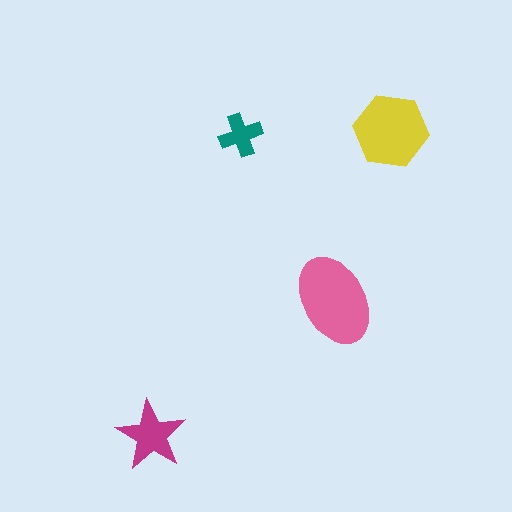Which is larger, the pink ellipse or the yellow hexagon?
The pink ellipse.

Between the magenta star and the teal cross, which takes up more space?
The magenta star.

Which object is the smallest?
The teal cross.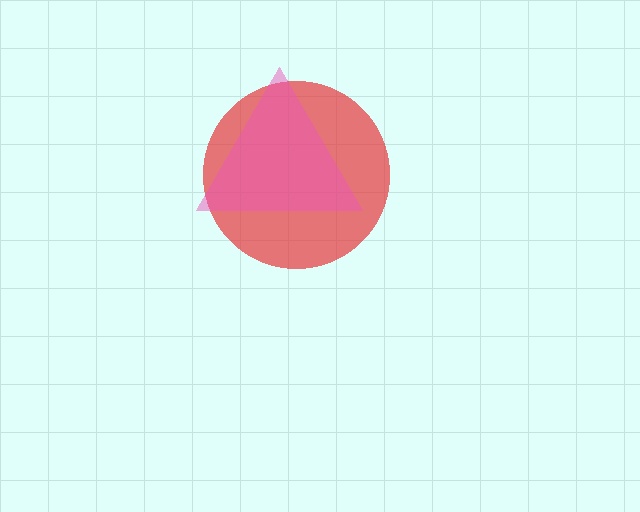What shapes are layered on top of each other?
The layered shapes are: a red circle, a pink triangle.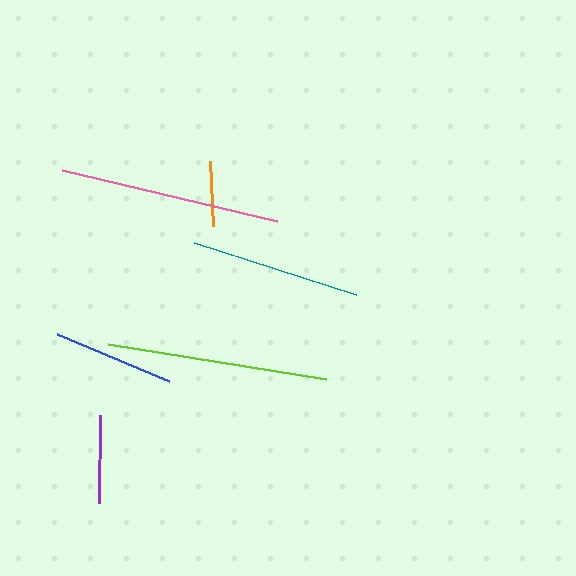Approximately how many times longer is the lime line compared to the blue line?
The lime line is approximately 1.8 times the length of the blue line.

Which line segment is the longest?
The pink line is the longest at approximately 221 pixels.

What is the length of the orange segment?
The orange segment is approximately 65 pixels long.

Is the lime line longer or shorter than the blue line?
The lime line is longer than the blue line.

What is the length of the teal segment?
The teal segment is approximately 170 pixels long.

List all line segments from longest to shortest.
From longest to shortest: pink, lime, teal, blue, purple, orange.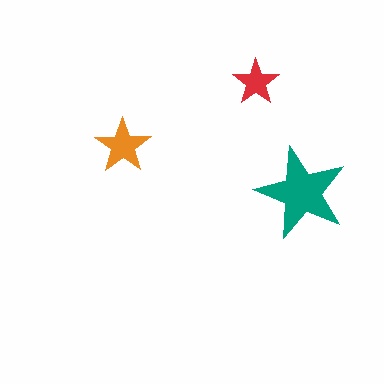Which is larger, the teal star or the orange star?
The teal one.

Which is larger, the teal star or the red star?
The teal one.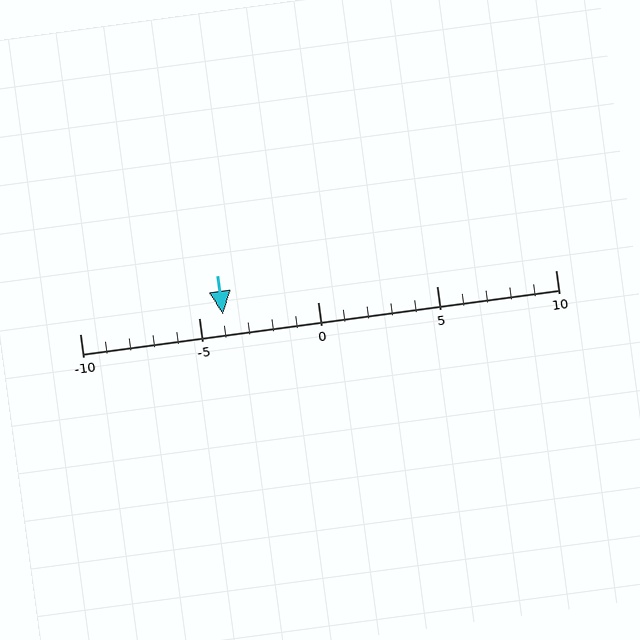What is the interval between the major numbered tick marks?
The major tick marks are spaced 5 units apart.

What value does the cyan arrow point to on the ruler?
The cyan arrow points to approximately -4.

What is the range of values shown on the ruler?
The ruler shows values from -10 to 10.